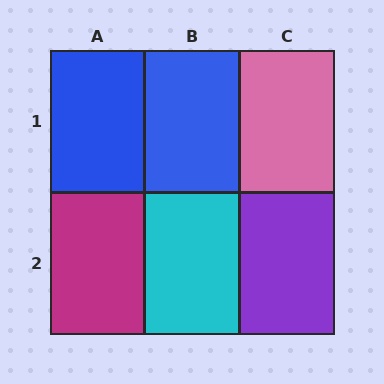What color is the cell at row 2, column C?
Purple.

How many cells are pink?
1 cell is pink.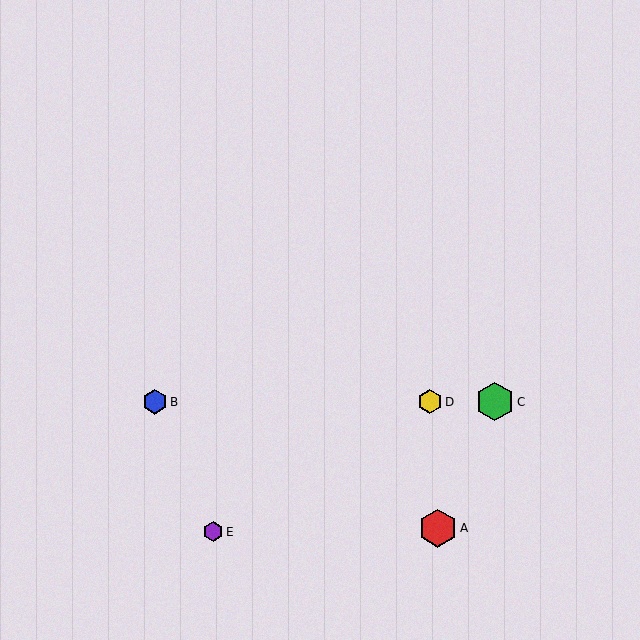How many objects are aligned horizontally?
3 objects (B, C, D) are aligned horizontally.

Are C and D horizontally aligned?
Yes, both are at y≈402.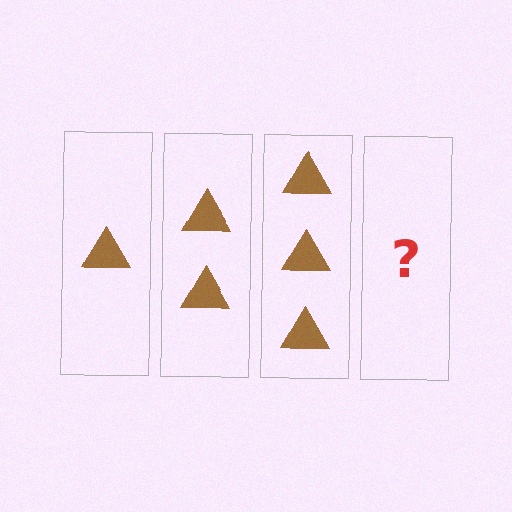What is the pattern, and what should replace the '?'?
The pattern is that each step adds one more triangle. The '?' should be 4 triangles.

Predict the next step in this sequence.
The next step is 4 triangles.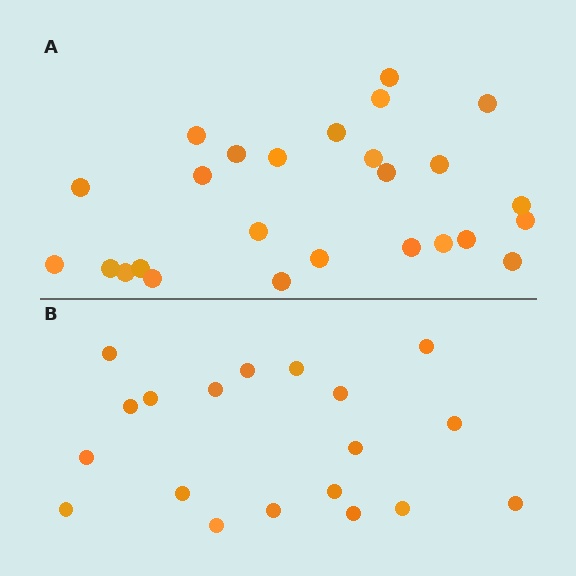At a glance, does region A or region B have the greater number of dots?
Region A (the top region) has more dots.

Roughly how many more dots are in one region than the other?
Region A has roughly 8 or so more dots than region B.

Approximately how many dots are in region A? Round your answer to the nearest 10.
About 30 dots. (The exact count is 26, which rounds to 30.)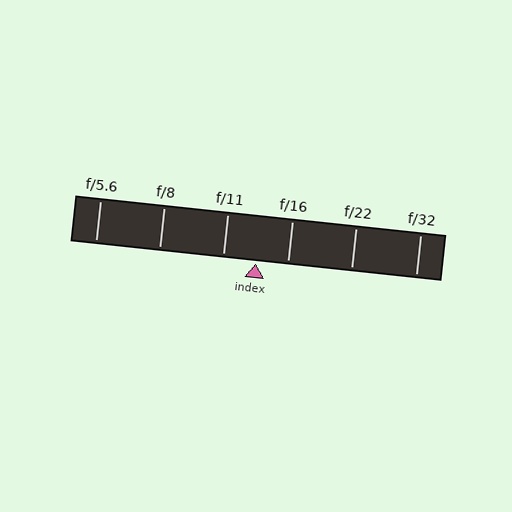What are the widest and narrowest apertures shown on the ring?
The widest aperture shown is f/5.6 and the narrowest is f/32.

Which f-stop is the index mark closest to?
The index mark is closest to f/16.